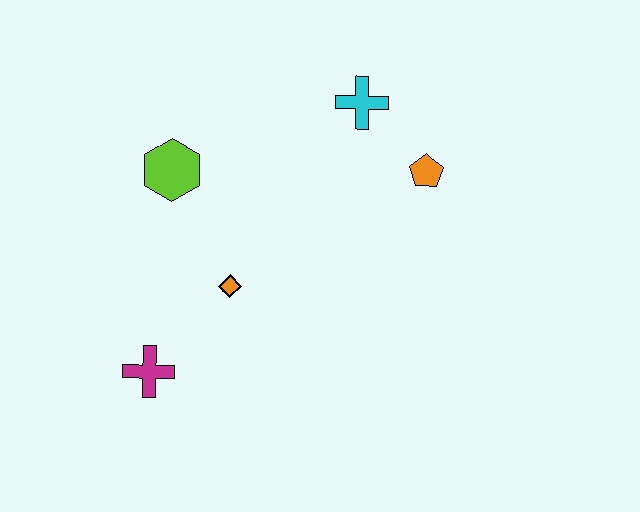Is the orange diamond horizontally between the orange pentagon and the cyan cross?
No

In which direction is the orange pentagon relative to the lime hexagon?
The orange pentagon is to the right of the lime hexagon.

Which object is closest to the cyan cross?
The orange pentagon is closest to the cyan cross.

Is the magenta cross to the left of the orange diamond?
Yes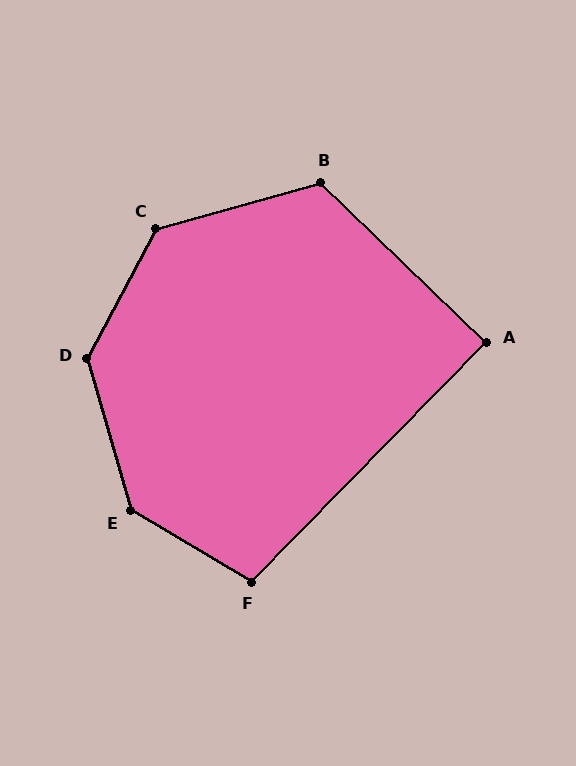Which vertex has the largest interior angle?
E, at approximately 137 degrees.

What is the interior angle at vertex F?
Approximately 104 degrees (obtuse).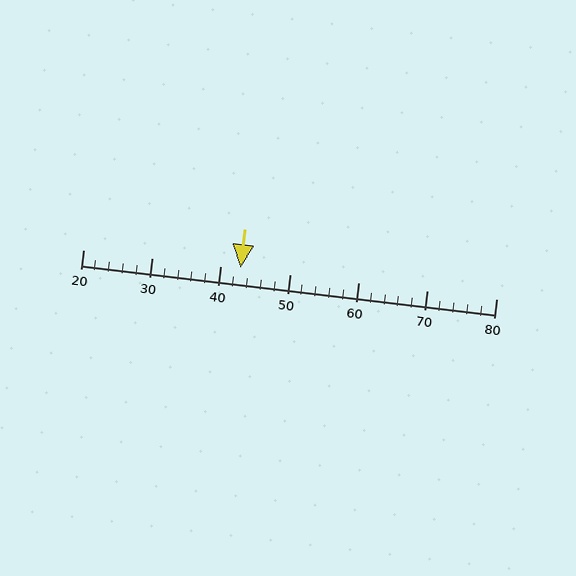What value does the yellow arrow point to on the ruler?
The yellow arrow points to approximately 43.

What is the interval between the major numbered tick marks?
The major tick marks are spaced 10 units apart.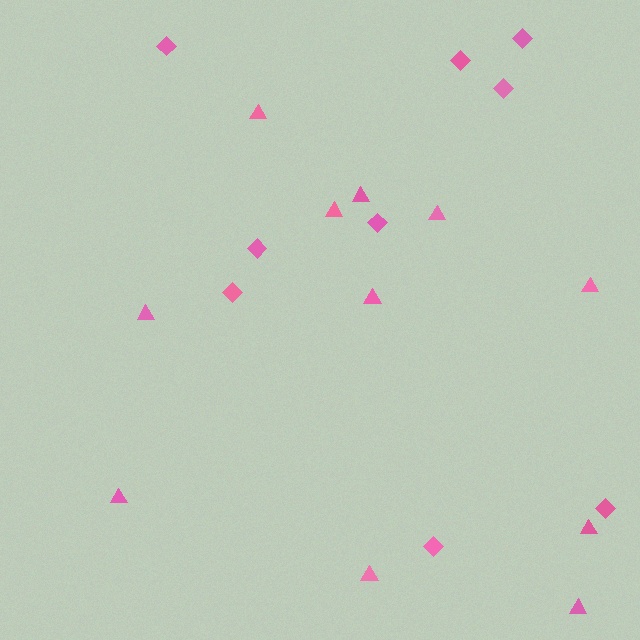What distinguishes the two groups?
There are 2 groups: one group of diamonds (9) and one group of triangles (11).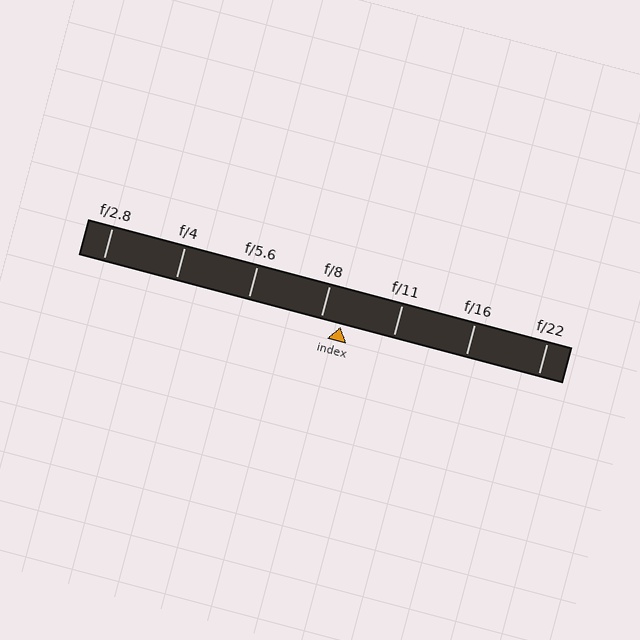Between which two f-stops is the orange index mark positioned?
The index mark is between f/8 and f/11.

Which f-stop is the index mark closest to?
The index mark is closest to f/8.